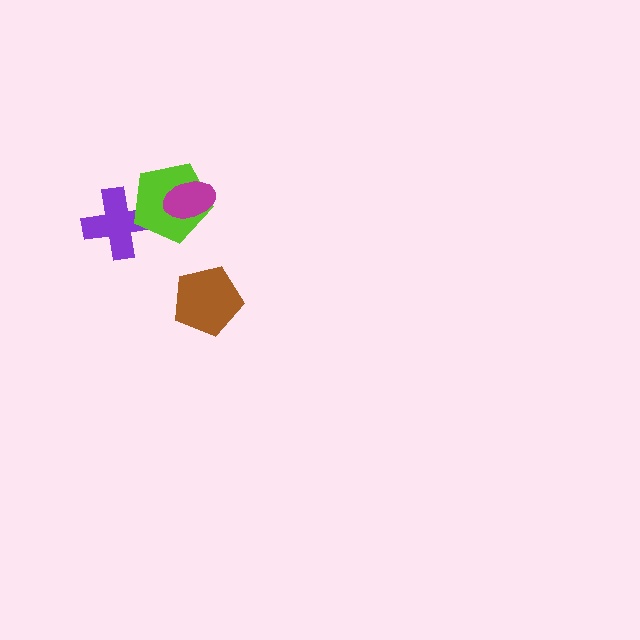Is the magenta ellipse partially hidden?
No, no other shape covers it.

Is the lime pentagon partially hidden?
Yes, it is partially covered by another shape.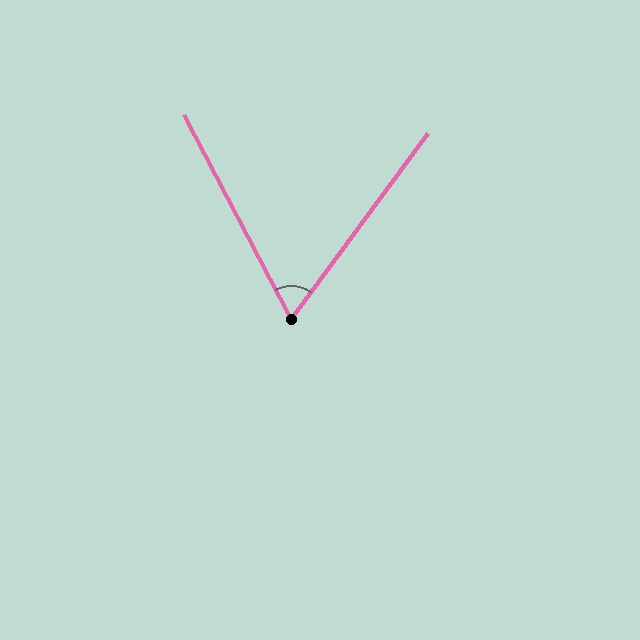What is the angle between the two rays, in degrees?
Approximately 64 degrees.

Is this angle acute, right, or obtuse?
It is acute.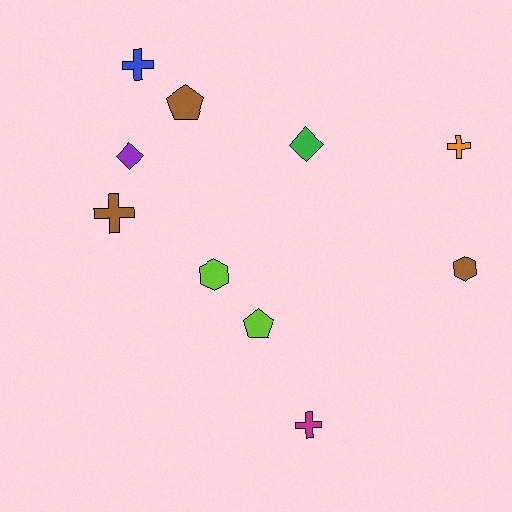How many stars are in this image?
There are no stars.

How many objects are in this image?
There are 10 objects.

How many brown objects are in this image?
There are 3 brown objects.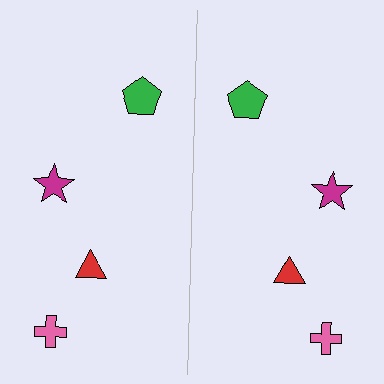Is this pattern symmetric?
Yes, this pattern has bilateral (reflection) symmetry.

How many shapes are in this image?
There are 8 shapes in this image.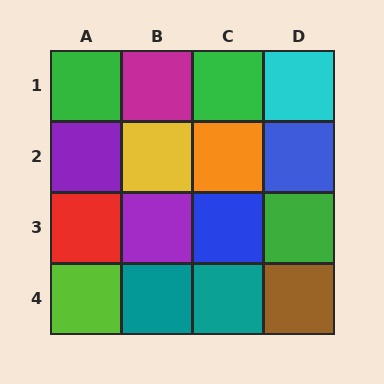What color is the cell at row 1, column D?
Cyan.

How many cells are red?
1 cell is red.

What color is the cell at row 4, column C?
Teal.